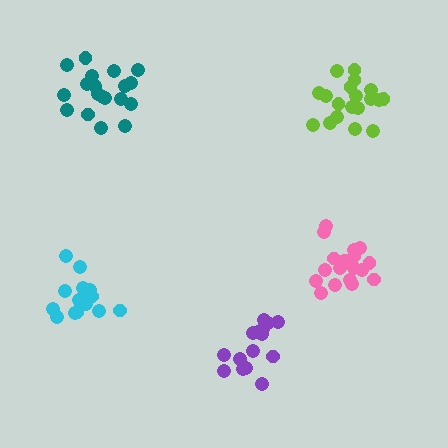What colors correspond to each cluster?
The clusters are colored: lime, pink, purple, cyan, teal.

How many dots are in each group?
Group 1: 19 dots, Group 2: 20 dots, Group 3: 15 dots, Group 4: 16 dots, Group 5: 19 dots (89 total).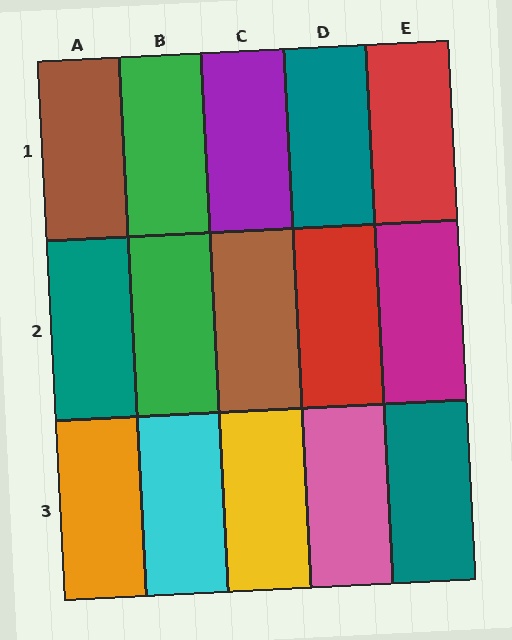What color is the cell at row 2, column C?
Brown.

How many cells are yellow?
1 cell is yellow.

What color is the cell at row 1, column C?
Purple.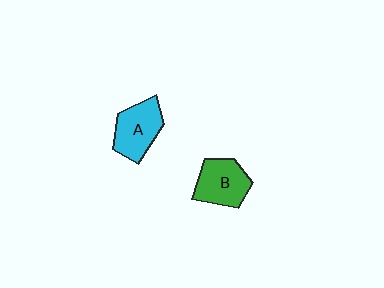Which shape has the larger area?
Shape A (cyan).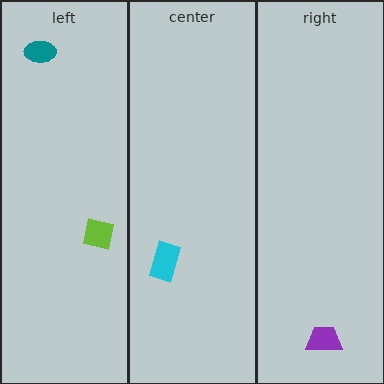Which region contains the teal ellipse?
The left region.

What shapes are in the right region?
The purple trapezoid.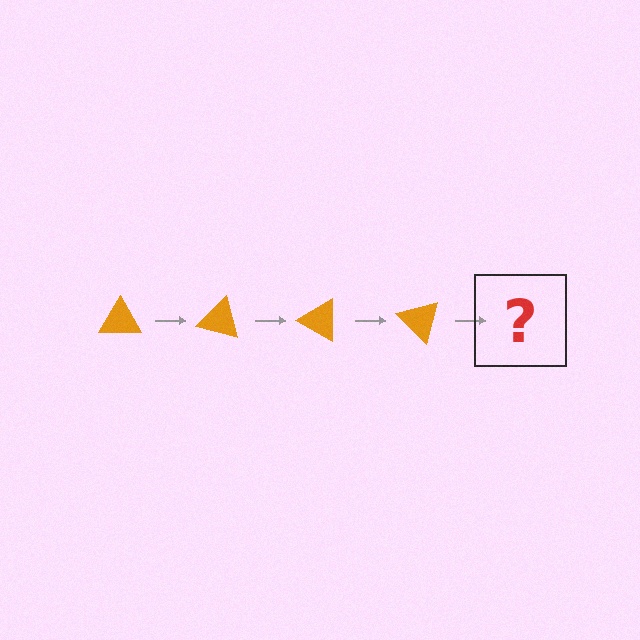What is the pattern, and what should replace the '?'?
The pattern is that the triangle rotates 15 degrees each step. The '?' should be an orange triangle rotated 60 degrees.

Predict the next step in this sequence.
The next step is an orange triangle rotated 60 degrees.